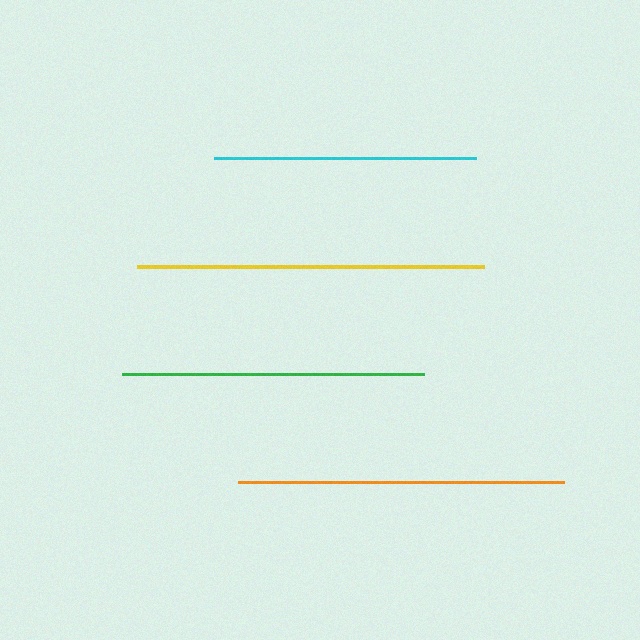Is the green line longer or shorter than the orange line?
The orange line is longer than the green line.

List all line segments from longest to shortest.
From longest to shortest: yellow, orange, green, cyan.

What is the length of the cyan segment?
The cyan segment is approximately 262 pixels long.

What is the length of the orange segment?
The orange segment is approximately 326 pixels long.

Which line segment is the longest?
The yellow line is the longest at approximately 347 pixels.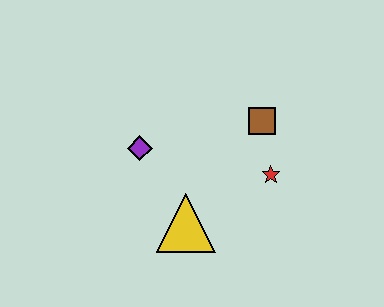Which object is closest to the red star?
The brown square is closest to the red star.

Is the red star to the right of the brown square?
Yes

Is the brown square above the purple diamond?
Yes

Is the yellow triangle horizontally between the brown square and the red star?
No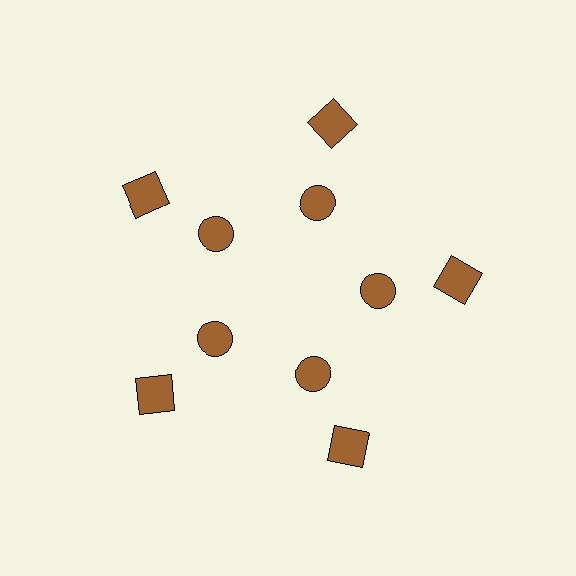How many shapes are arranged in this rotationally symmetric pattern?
There are 10 shapes, arranged in 5 groups of 2.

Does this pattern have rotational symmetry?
Yes, this pattern has 5-fold rotational symmetry. It looks the same after rotating 72 degrees around the center.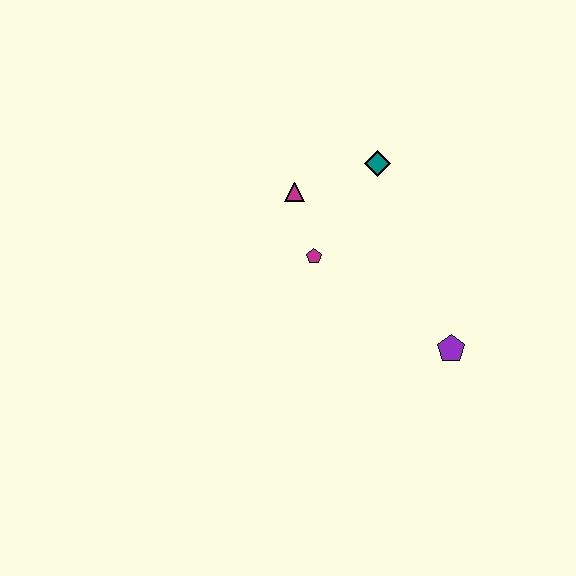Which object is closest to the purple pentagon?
The magenta pentagon is closest to the purple pentagon.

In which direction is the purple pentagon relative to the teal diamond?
The purple pentagon is below the teal diamond.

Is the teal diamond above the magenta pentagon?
Yes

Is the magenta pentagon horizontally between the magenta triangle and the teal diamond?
Yes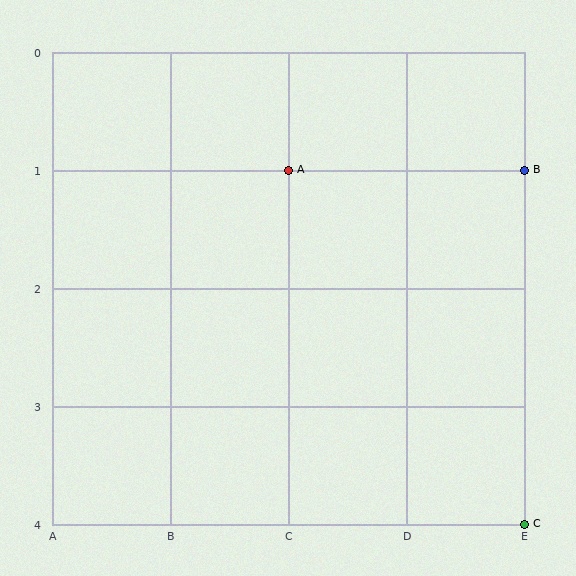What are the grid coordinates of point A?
Point A is at grid coordinates (C, 1).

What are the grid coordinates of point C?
Point C is at grid coordinates (E, 4).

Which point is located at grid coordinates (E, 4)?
Point C is at (E, 4).